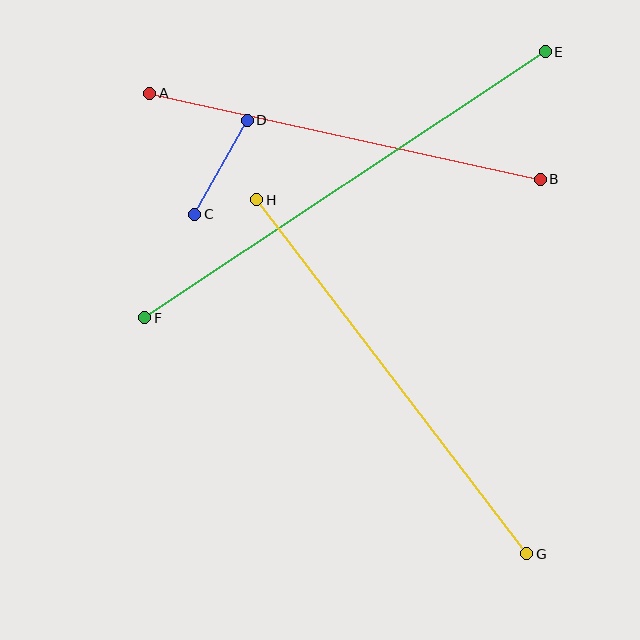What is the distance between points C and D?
The distance is approximately 107 pixels.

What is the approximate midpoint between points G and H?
The midpoint is at approximately (392, 377) pixels.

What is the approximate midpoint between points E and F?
The midpoint is at approximately (345, 185) pixels.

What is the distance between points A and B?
The distance is approximately 400 pixels.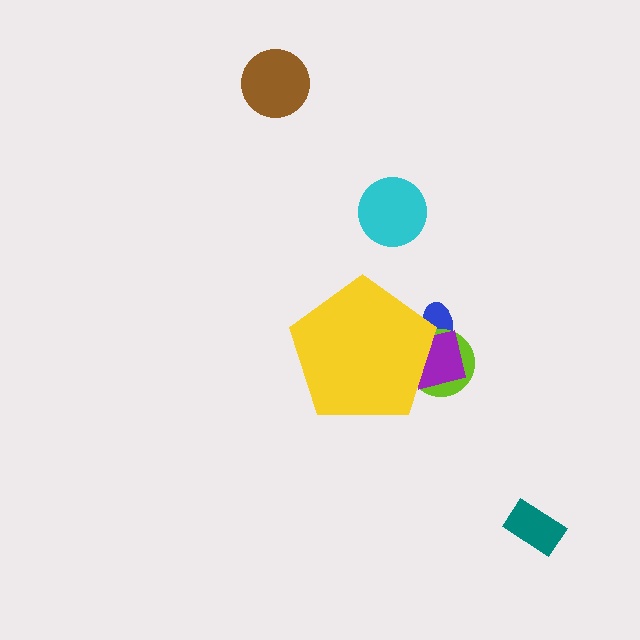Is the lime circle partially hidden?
Yes, the lime circle is partially hidden behind the yellow pentagon.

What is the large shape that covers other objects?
A yellow pentagon.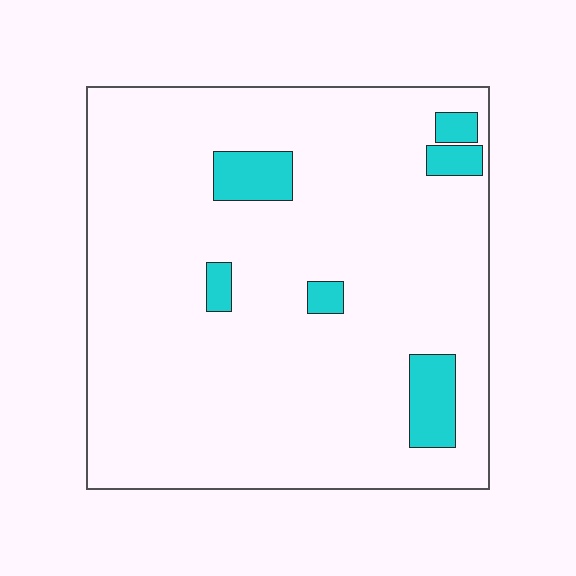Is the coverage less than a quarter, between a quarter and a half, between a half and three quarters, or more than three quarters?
Less than a quarter.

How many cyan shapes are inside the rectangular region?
6.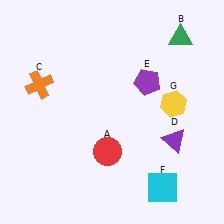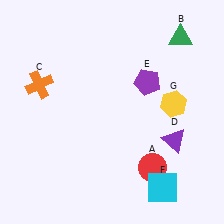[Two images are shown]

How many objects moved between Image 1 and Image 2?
1 object moved between the two images.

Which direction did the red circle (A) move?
The red circle (A) moved right.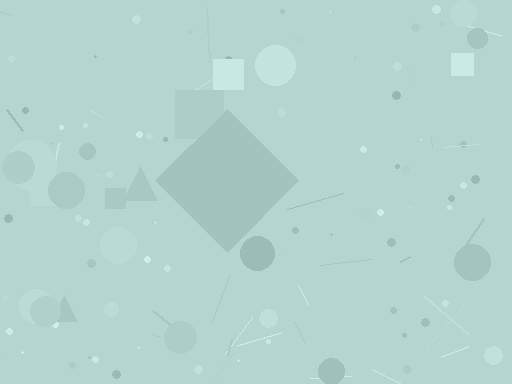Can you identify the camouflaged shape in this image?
The camouflaged shape is a diamond.